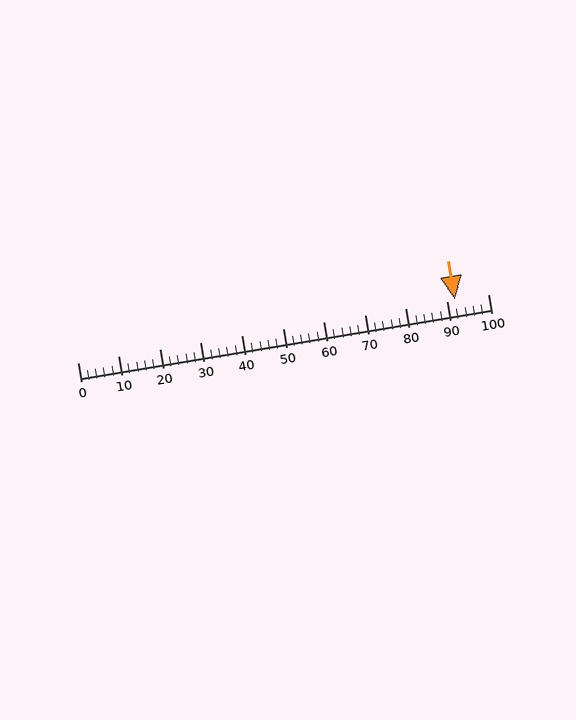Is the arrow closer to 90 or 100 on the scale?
The arrow is closer to 90.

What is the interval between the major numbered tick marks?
The major tick marks are spaced 10 units apart.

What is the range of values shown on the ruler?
The ruler shows values from 0 to 100.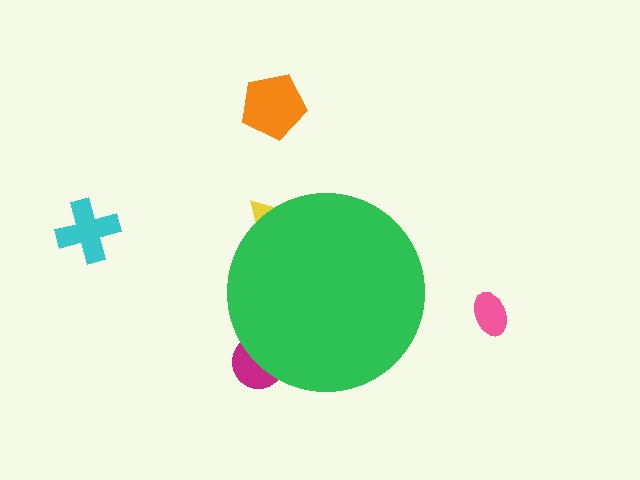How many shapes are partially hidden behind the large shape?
2 shapes are partially hidden.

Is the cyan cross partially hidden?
No, the cyan cross is fully visible.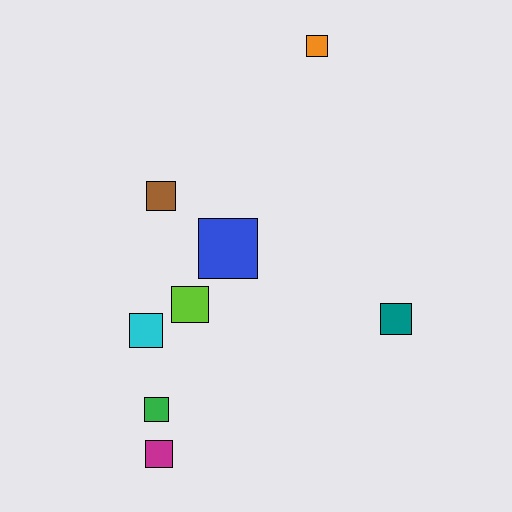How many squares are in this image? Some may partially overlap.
There are 8 squares.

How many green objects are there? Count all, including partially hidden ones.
There is 1 green object.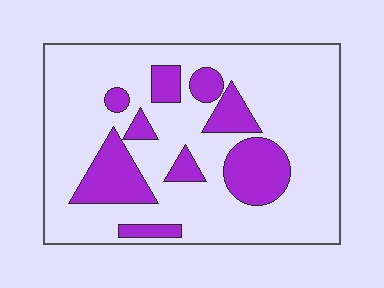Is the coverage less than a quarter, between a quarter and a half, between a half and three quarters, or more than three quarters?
Less than a quarter.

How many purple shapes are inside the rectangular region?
9.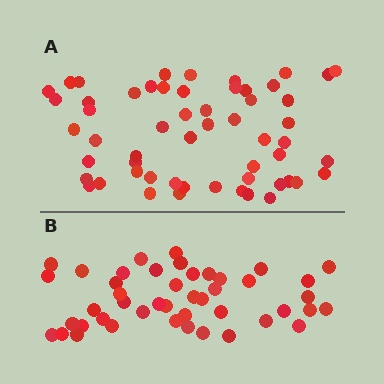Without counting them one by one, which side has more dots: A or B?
Region A (the top region) has more dots.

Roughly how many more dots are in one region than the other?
Region A has roughly 12 or so more dots than region B.